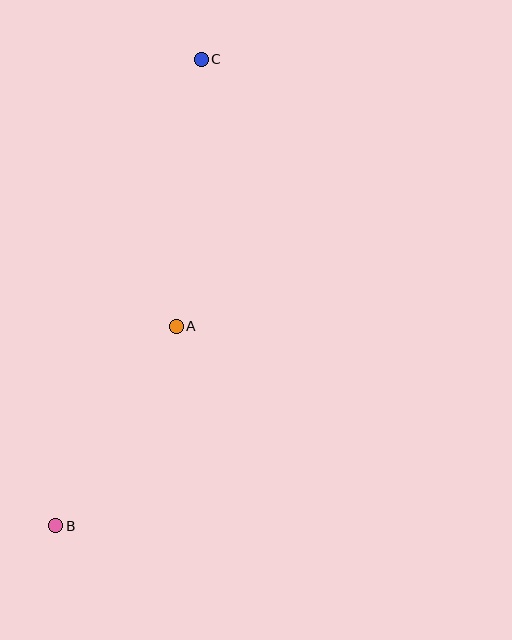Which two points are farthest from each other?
Points B and C are farthest from each other.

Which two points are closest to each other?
Points A and B are closest to each other.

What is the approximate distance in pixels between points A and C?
The distance between A and C is approximately 268 pixels.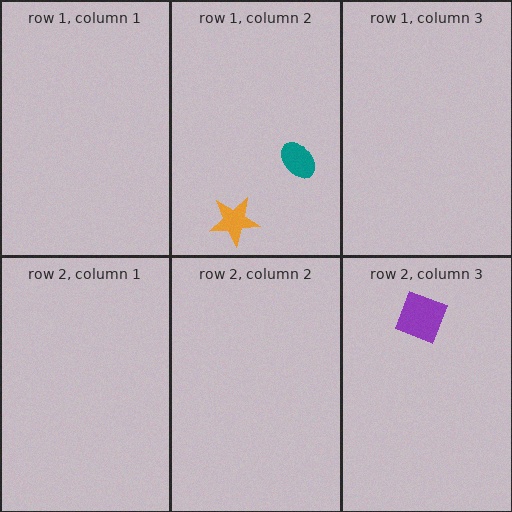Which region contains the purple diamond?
The row 2, column 3 region.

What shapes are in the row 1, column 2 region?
The orange star, the teal ellipse.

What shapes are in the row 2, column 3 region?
The purple diamond.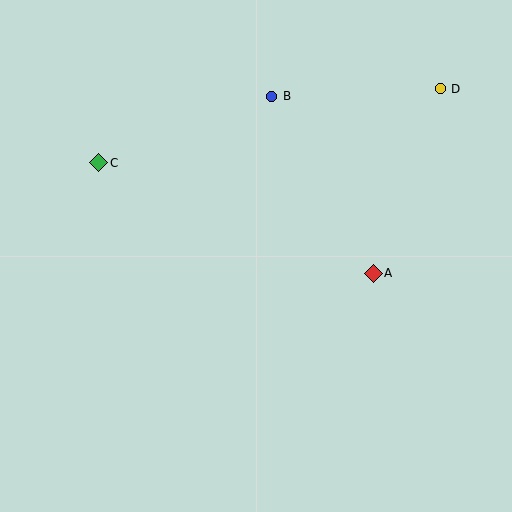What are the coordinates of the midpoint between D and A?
The midpoint between D and A is at (407, 181).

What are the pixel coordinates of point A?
Point A is at (373, 273).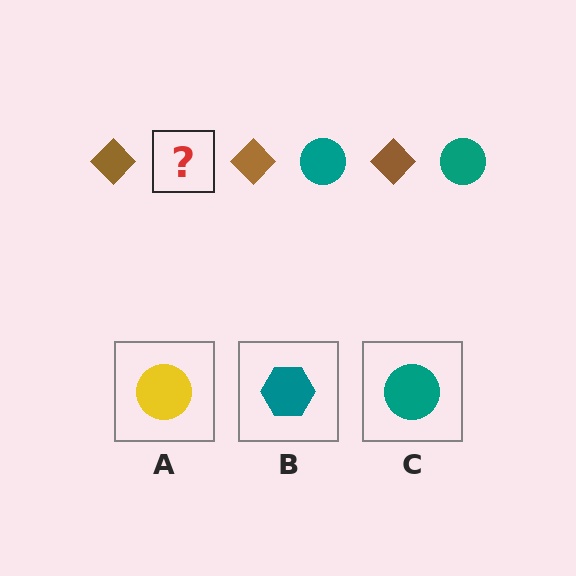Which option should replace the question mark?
Option C.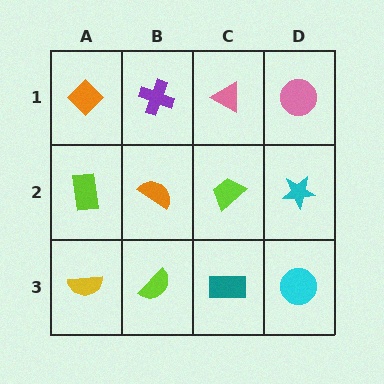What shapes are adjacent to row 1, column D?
A cyan star (row 2, column D), a pink triangle (row 1, column C).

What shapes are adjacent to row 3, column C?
A lime trapezoid (row 2, column C), a lime semicircle (row 3, column B), a cyan circle (row 3, column D).